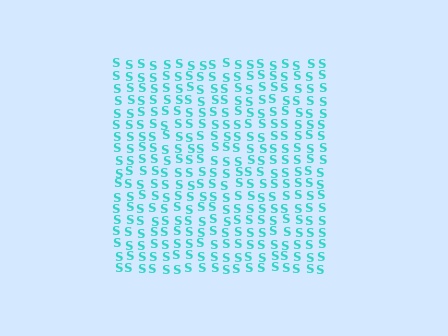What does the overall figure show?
The overall figure shows a square.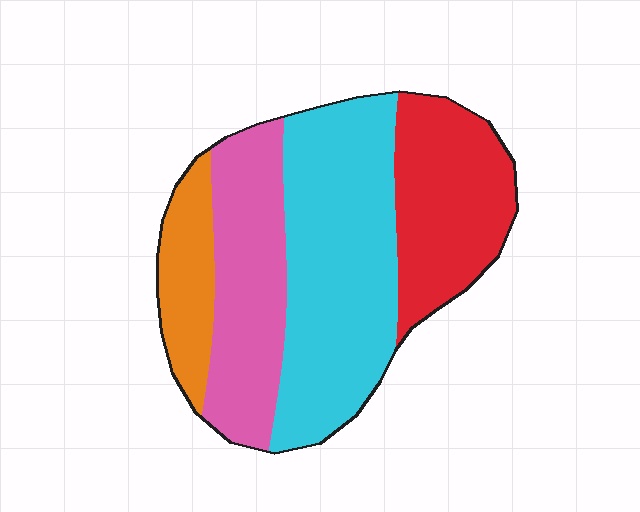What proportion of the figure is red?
Red covers around 25% of the figure.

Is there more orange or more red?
Red.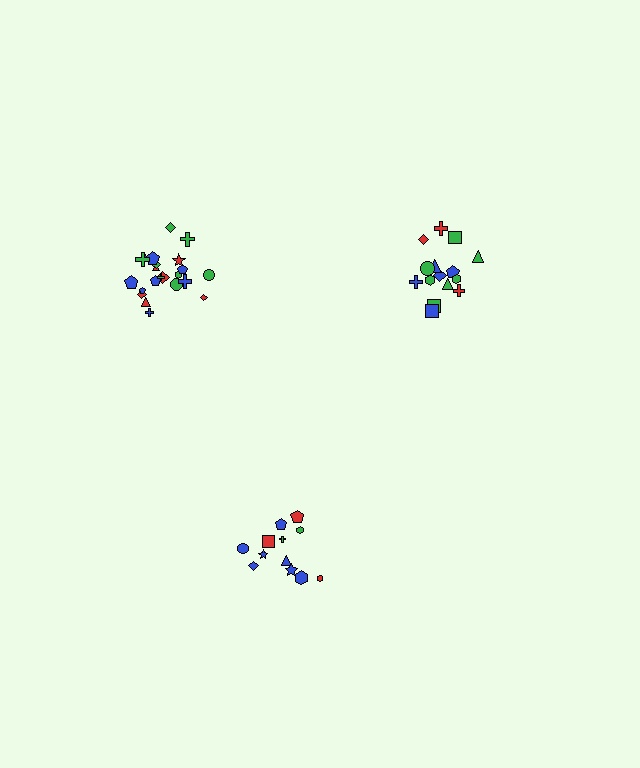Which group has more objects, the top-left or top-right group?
The top-left group.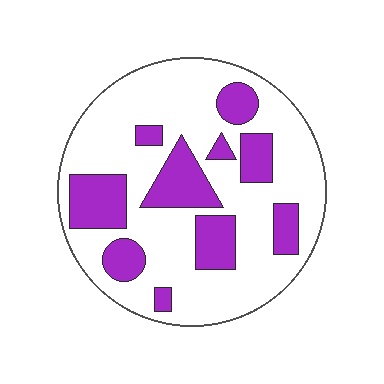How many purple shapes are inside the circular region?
10.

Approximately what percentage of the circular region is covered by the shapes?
Approximately 30%.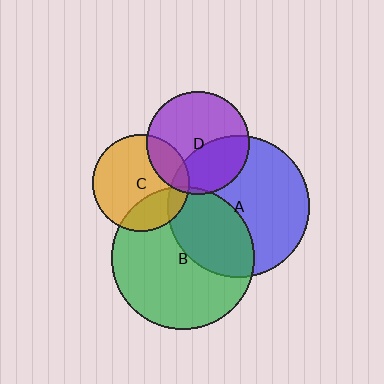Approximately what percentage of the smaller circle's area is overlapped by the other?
Approximately 20%.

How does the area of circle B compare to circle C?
Approximately 2.2 times.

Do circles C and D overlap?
Yes.